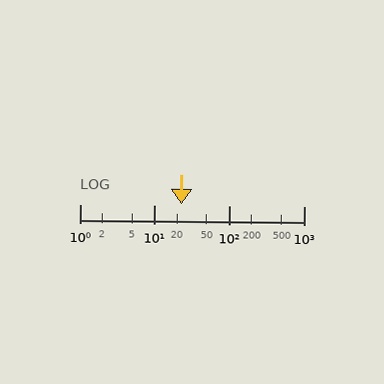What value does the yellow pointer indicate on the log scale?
The pointer indicates approximately 23.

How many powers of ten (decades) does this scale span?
The scale spans 3 decades, from 1 to 1000.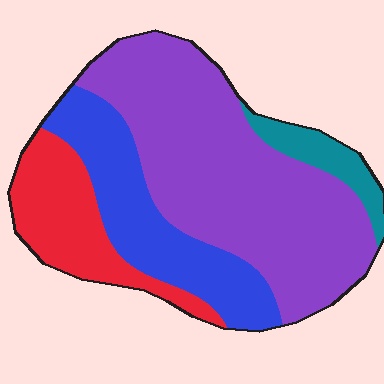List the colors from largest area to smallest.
From largest to smallest: purple, blue, red, teal.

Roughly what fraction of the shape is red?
Red covers around 15% of the shape.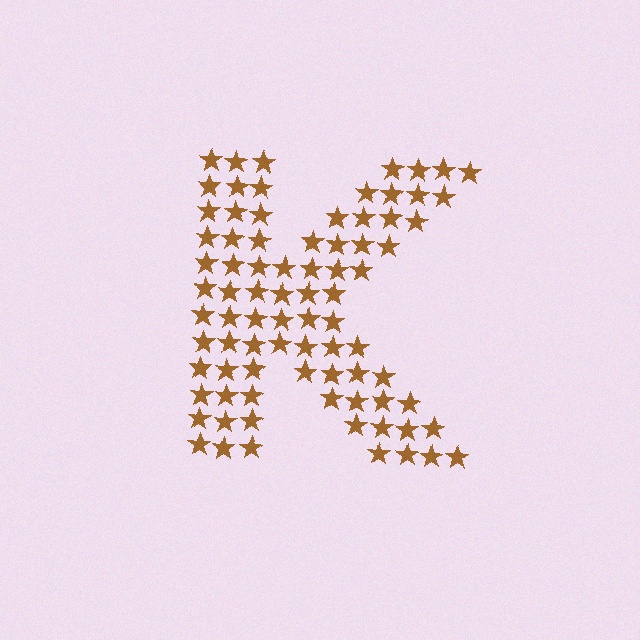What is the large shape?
The large shape is the letter K.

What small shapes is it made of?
It is made of small stars.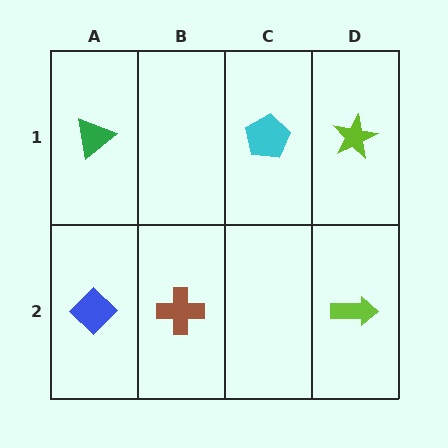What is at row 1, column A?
A green triangle.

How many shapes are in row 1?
3 shapes.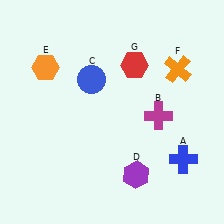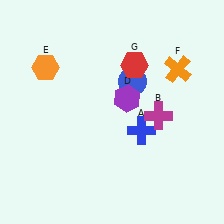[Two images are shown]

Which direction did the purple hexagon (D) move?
The purple hexagon (D) moved up.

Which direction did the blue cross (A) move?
The blue cross (A) moved left.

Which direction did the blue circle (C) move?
The blue circle (C) moved right.